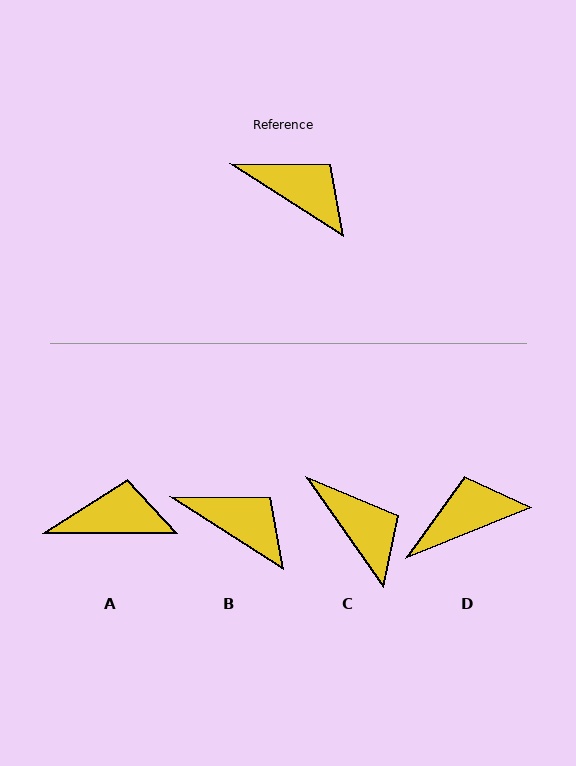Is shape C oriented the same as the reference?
No, it is off by about 22 degrees.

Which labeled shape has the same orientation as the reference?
B.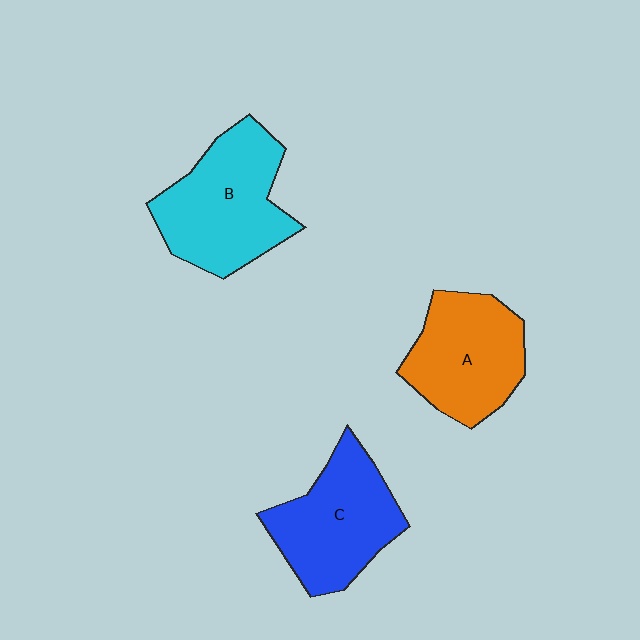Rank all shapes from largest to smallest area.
From largest to smallest: B (cyan), C (blue), A (orange).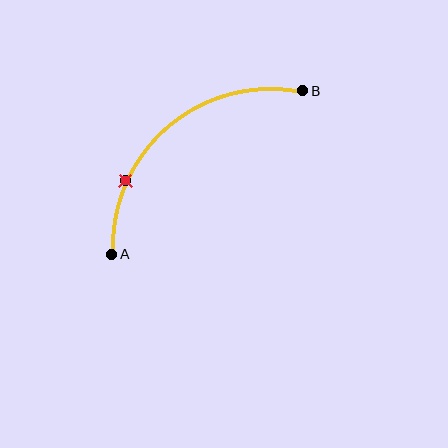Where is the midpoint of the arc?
The arc midpoint is the point on the curve farthest from the straight line joining A and B. It sits above and to the left of that line.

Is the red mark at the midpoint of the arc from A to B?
No. The red mark lies on the arc but is closer to endpoint A. The arc midpoint would be at the point on the curve equidistant along the arc from both A and B.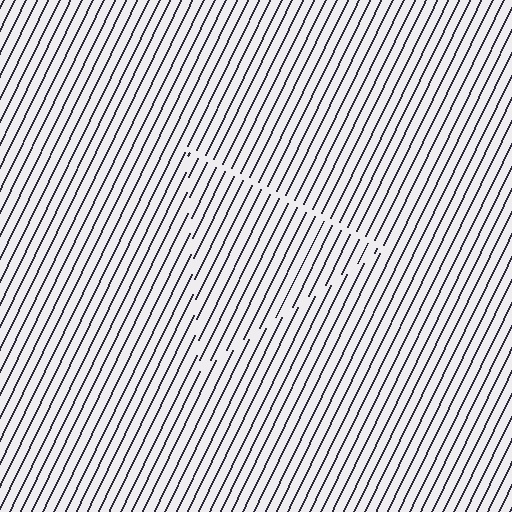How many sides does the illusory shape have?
3 sides — the line-ends trace a triangle.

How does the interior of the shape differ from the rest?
The interior of the shape contains the same grating, shifted by half a period — the contour is defined by the phase discontinuity where line-ends from the inner and outer gratings abut.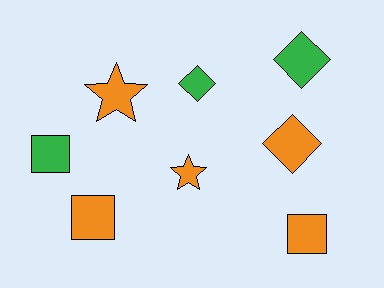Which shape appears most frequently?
Diamond, with 3 objects.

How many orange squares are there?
There are 2 orange squares.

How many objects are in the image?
There are 8 objects.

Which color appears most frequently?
Orange, with 5 objects.